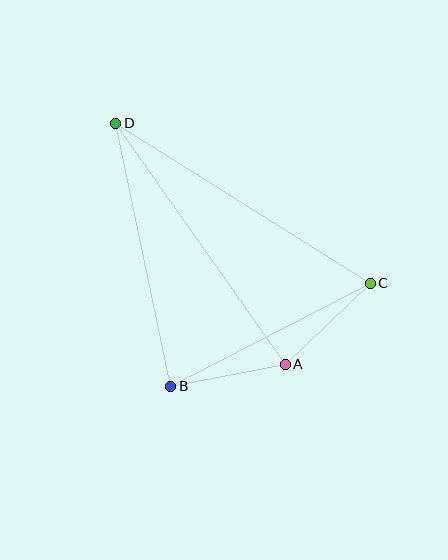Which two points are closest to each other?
Points A and B are closest to each other.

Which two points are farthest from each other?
Points C and D are farthest from each other.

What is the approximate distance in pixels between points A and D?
The distance between A and D is approximately 295 pixels.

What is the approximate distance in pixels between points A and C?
The distance between A and C is approximately 118 pixels.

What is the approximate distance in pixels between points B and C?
The distance between B and C is approximately 225 pixels.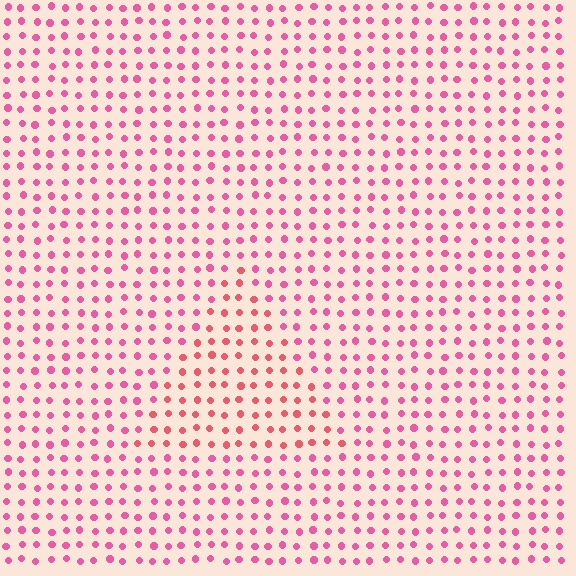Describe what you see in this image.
The image is filled with small pink elements in a uniform arrangement. A triangle-shaped region is visible where the elements are tinted to a slightly different hue, forming a subtle color boundary.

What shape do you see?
I see a triangle.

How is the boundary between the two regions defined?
The boundary is defined purely by a slight shift in hue (about 24 degrees). Spacing, size, and orientation are identical on both sides.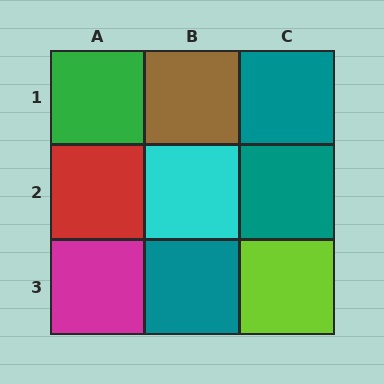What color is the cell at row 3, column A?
Magenta.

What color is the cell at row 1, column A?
Green.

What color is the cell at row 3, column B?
Teal.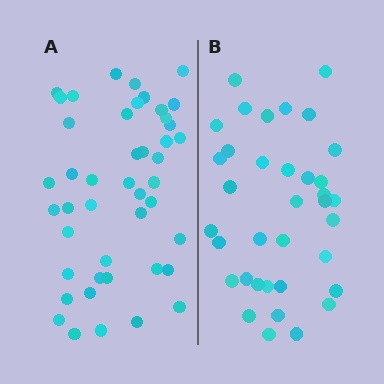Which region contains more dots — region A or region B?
Region A (the left region) has more dots.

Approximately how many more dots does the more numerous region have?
Region A has roughly 8 or so more dots than region B.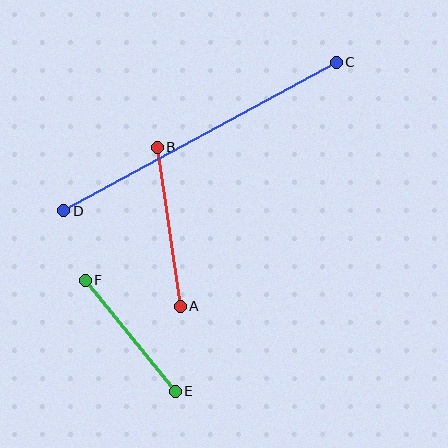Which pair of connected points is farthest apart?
Points C and D are farthest apart.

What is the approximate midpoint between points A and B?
The midpoint is at approximately (169, 227) pixels.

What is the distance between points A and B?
The distance is approximately 160 pixels.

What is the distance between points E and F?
The distance is approximately 143 pixels.